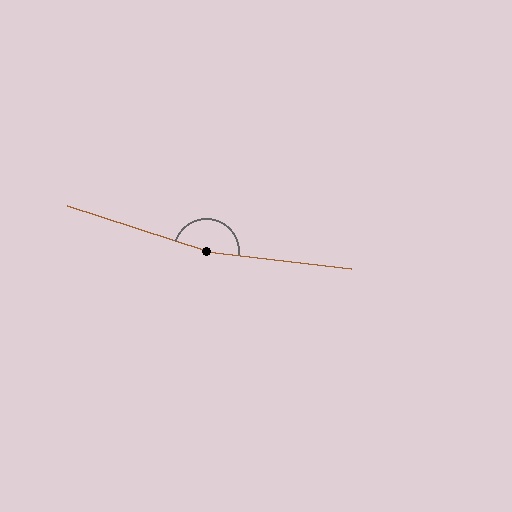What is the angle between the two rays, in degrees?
Approximately 169 degrees.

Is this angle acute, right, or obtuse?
It is obtuse.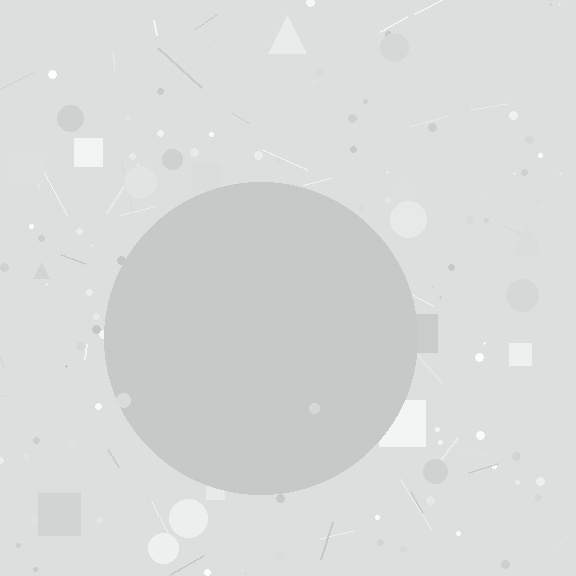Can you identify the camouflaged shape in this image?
The camouflaged shape is a circle.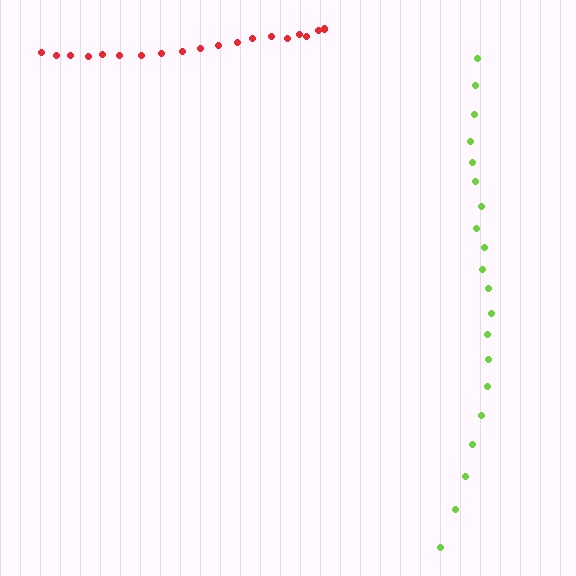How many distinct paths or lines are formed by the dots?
There are 2 distinct paths.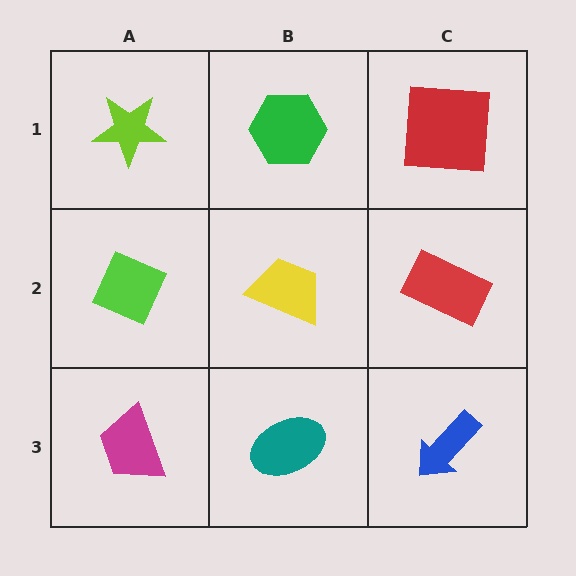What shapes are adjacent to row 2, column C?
A red square (row 1, column C), a blue arrow (row 3, column C), a yellow trapezoid (row 2, column B).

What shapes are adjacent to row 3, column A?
A lime diamond (row 2, column A), a teal ellipse (row 3, column B).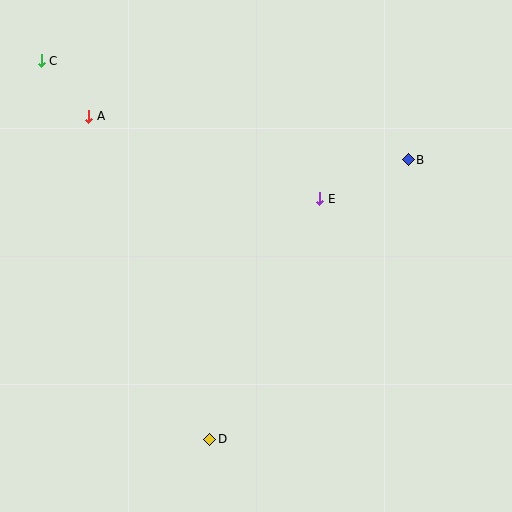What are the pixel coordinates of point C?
Point C is at (41, 61).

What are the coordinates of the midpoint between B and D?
The midpoint between B and D is at (309, 300).